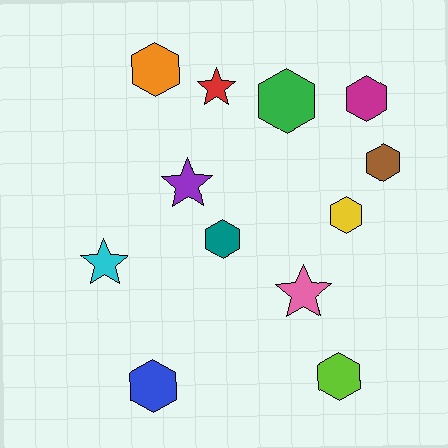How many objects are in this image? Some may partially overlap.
There are 12 objects.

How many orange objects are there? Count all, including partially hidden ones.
There is 1 orange object.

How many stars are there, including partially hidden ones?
There are 4 stars.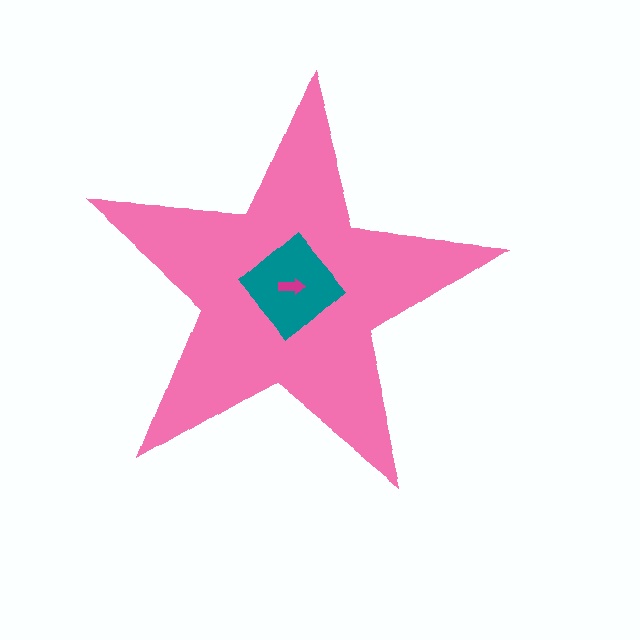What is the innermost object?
The magenta arrow.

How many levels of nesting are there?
3.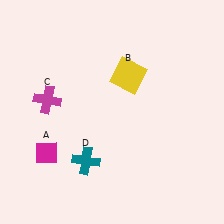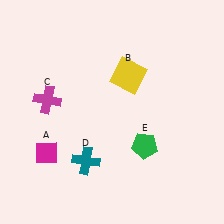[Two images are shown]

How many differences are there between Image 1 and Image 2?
There is 1 difference between the two images.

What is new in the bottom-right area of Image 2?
A green pentagon (E) was added in the bottom-right area of Image 2.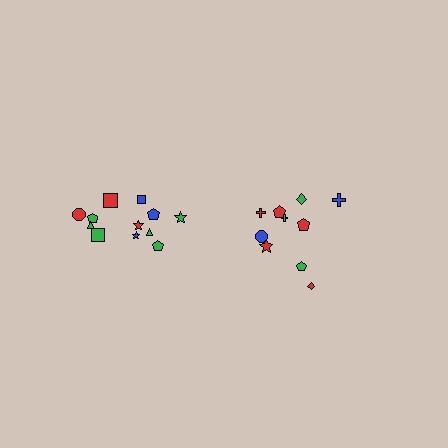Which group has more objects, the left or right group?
The left group.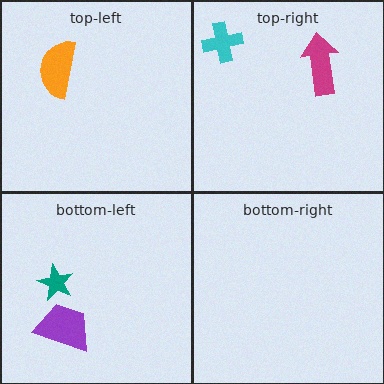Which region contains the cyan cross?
The top-right region.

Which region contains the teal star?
The bottom-left region.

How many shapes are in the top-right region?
2.